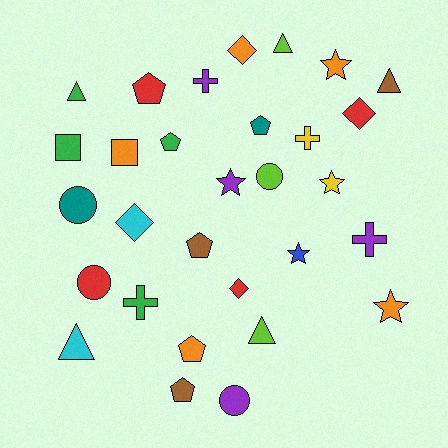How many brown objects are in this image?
There are 3 brown objects.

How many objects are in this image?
There are 30 objects.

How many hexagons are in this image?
There are no hexagons.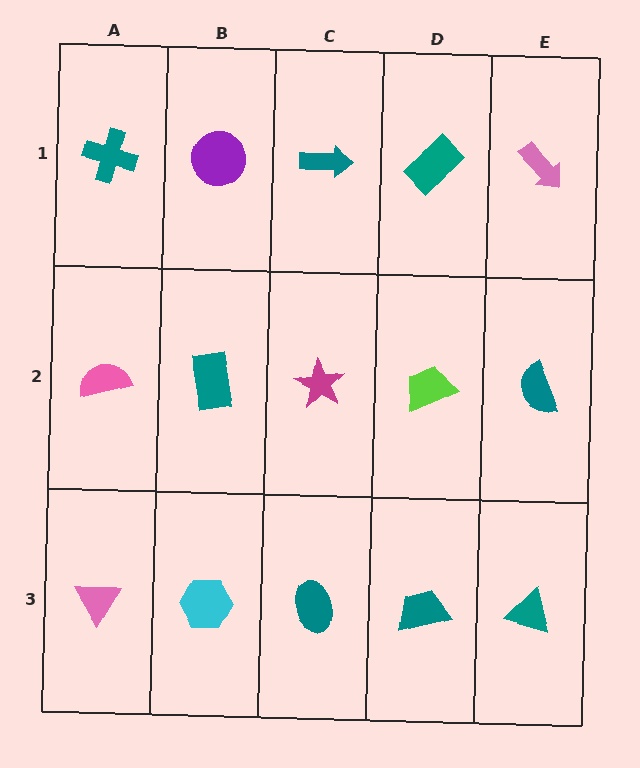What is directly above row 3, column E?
A teal semicircle.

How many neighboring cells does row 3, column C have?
3.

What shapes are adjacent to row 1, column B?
A teal rectangle (row 2, column B), a teal cross (row 1, column A), a teal arrow (row 1, column C).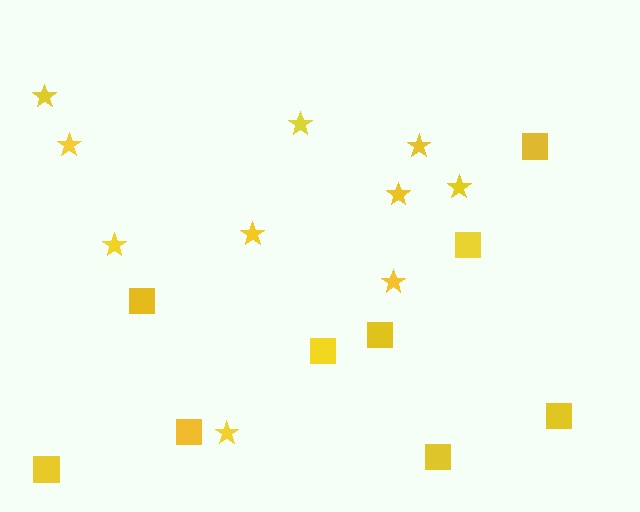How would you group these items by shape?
There are 2 groups: one group of squares (9) and one group of stars (10).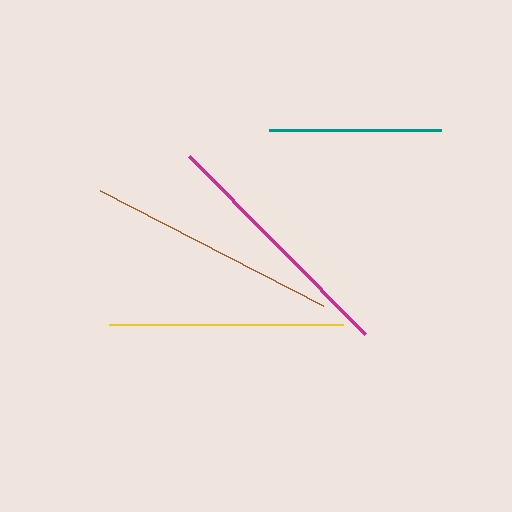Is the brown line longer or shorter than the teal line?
The brown line is longer than the teal line.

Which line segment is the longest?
The brown line is the longest at approximately 251 pixels.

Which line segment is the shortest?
The teal line is the shortest at approximately 172 pixels.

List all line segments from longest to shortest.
From longest to shortest: brown, magenta, yellow, teal.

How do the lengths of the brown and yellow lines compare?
The brown and yellow lines are approximately the same length.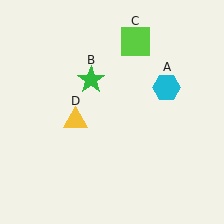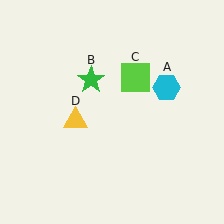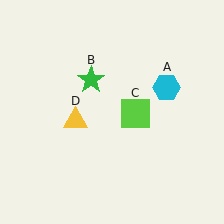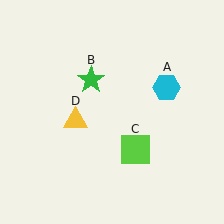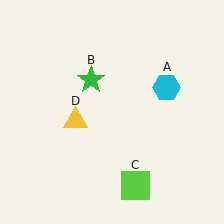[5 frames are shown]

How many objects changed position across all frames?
1 object changed position: lime square (object C).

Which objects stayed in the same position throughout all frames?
Cyan hexagon (object A) and green star (object B) and yellow triangle (object D) remained stationary.